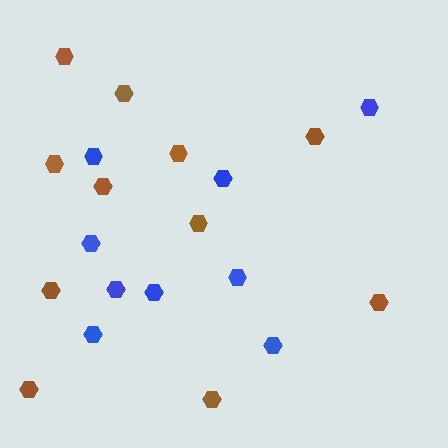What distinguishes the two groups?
There are 2 groups: one group of blue hexagons (9) and one group of brown hexagons (11).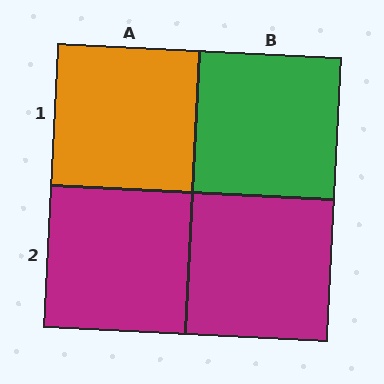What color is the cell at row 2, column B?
Magenta.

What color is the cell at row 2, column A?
Magenta.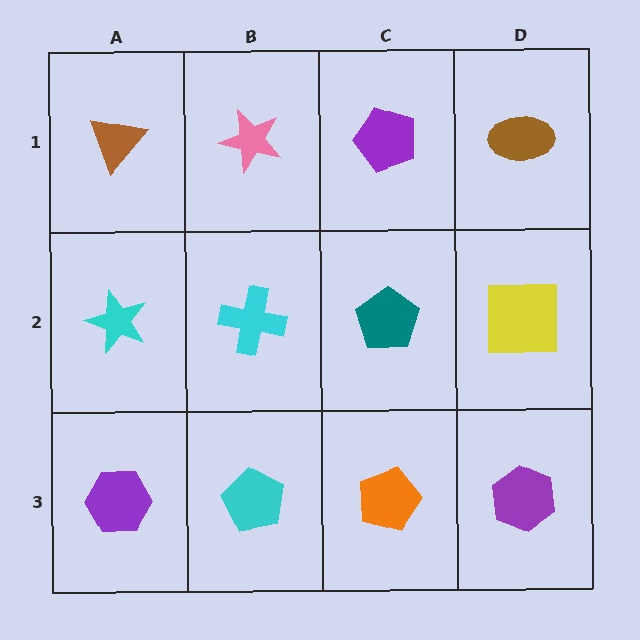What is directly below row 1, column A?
A cyan star.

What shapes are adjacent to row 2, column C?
A purple pentagon (row 1, column C), an orange pentagon (row 3, column C), a cyan cross (row 2, column B), a yellow square (row 2, column D).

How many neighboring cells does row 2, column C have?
4.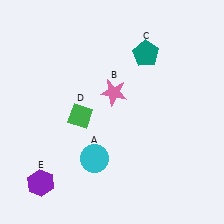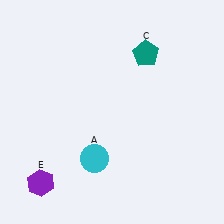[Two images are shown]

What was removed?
The pink star (B), the green diamond (D) were removed in Image 2.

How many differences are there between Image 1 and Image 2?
There are 2 differences between the two images.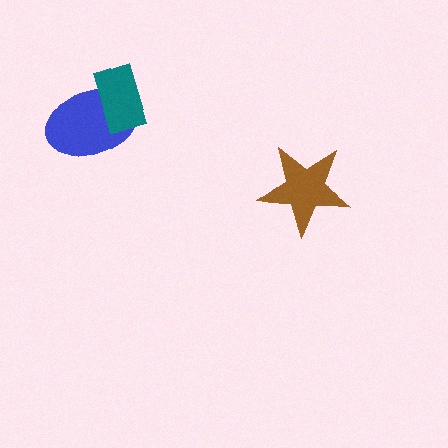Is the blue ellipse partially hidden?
Yes, it is partially covered by another shape.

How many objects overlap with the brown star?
0 objects overlap with the brown star.